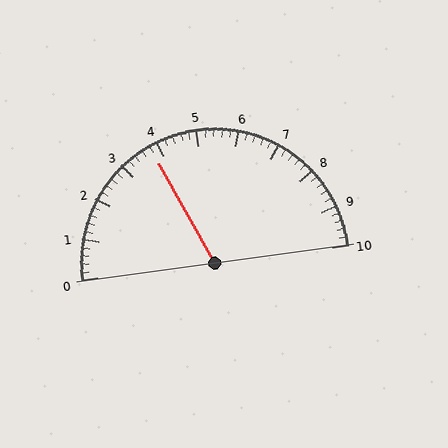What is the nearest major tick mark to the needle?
The nearest major tick mark is 4.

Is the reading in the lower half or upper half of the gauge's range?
The reading is in the lower half of the range (0 to 10).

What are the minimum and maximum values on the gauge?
The gauge ranges from 0 to 10.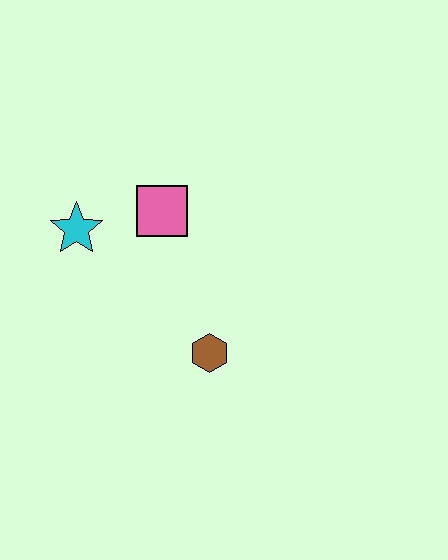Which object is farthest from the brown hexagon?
The cyan star is farthest from the brown hexagon.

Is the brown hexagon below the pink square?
Yes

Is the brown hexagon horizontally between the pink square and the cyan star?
No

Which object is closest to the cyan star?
The pink square is closest to the cyan star.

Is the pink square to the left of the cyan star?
No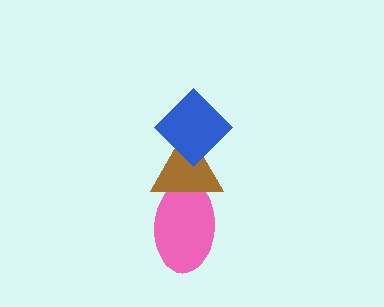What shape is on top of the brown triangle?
The blue diamond is on top of the brown triangle.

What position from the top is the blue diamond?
The blue diamond is 1st from the top.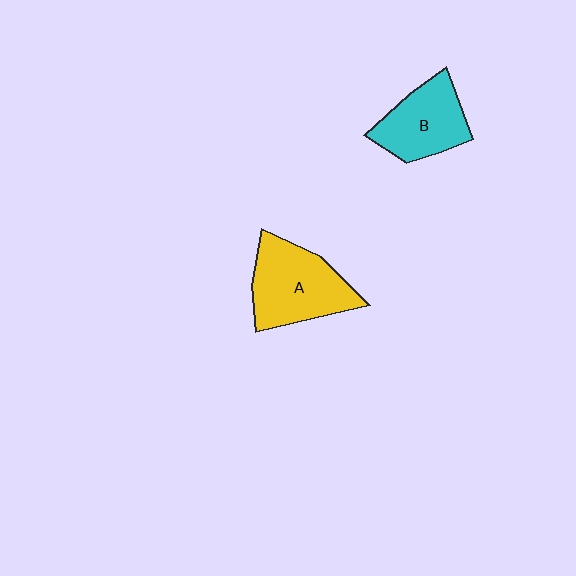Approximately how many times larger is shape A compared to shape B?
Approximately 1.3 times.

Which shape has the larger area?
Shape A (yellow).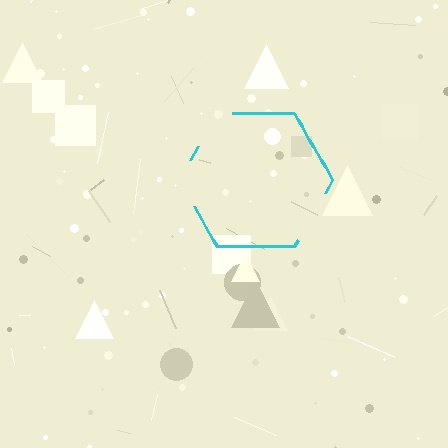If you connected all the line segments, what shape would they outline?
They would outline a hexagon.